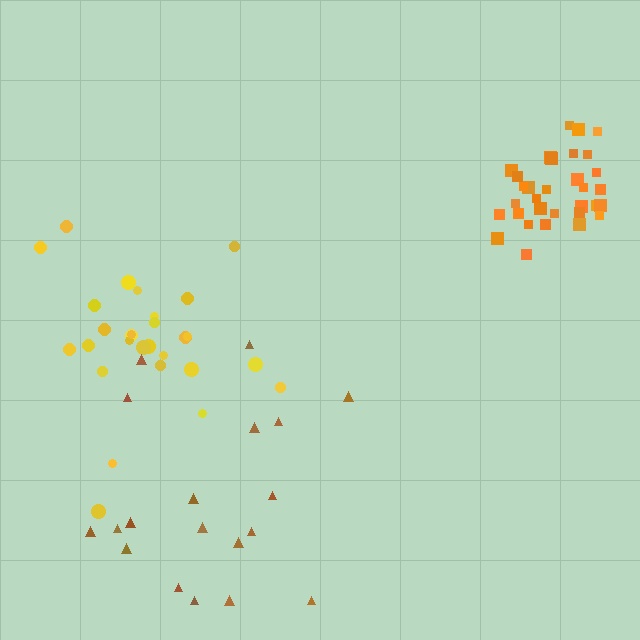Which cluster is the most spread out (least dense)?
Brown.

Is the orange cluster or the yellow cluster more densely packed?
Orange.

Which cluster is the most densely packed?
Orange.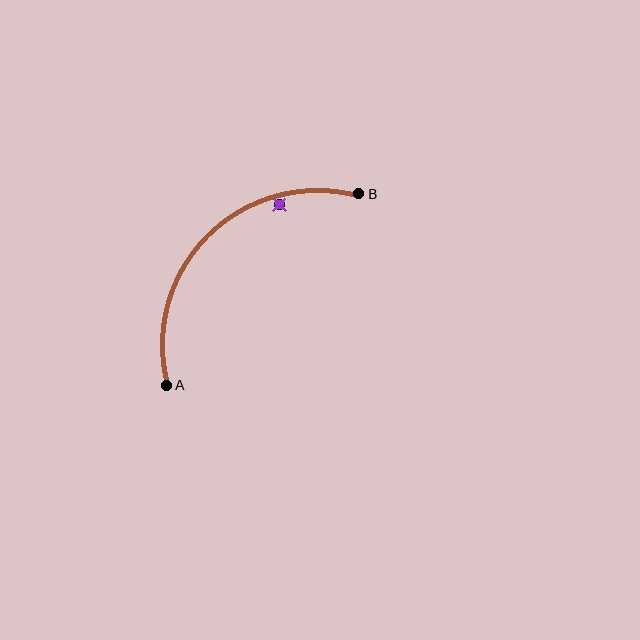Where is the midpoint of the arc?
The arc midpoint is the point on the curve farthest from the straight line joining A and B. It sits above and to the left of that line.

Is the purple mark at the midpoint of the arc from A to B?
No — the purple mark does not lie on the arc at all. It sits slightly inside the curve.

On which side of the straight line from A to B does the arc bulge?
The arc bulges above and to the left of the straight line connecting A and B.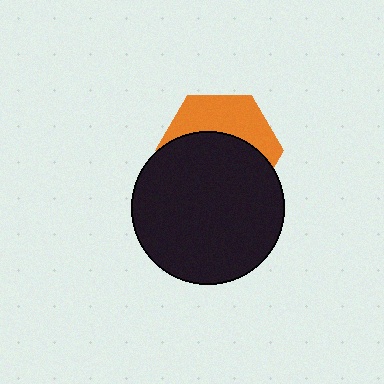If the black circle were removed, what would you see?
You would see the complete orange hexagon.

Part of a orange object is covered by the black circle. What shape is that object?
It is a hexagon.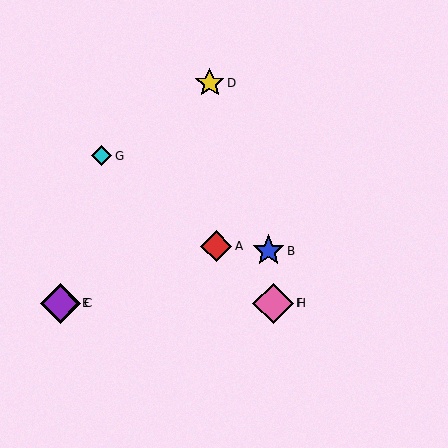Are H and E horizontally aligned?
Yes, both are at y≈303.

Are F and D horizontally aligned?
No, F is at y≈303 and D is at y≈83.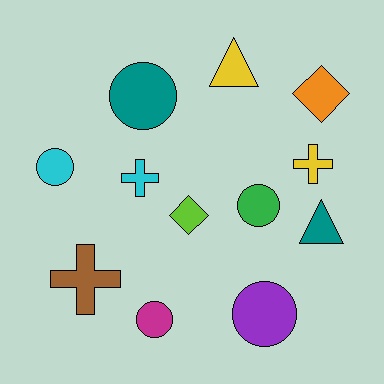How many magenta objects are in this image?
There is 1 magenta object.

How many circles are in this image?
There are 5 circles.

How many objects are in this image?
There are 12 objects.